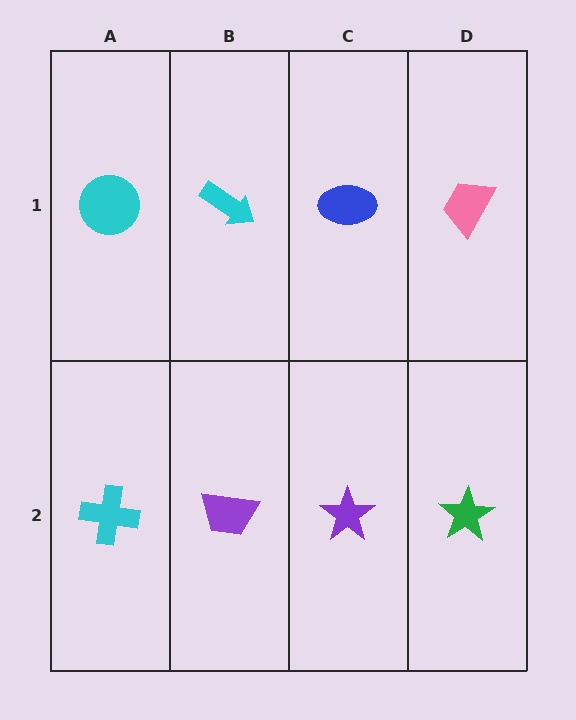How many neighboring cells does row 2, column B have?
3.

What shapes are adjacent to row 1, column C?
A purple star (row 2, column C), a cyan arrow (row 1, column B), a pink trapezoid (row 1, column D).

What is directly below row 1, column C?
A purple star.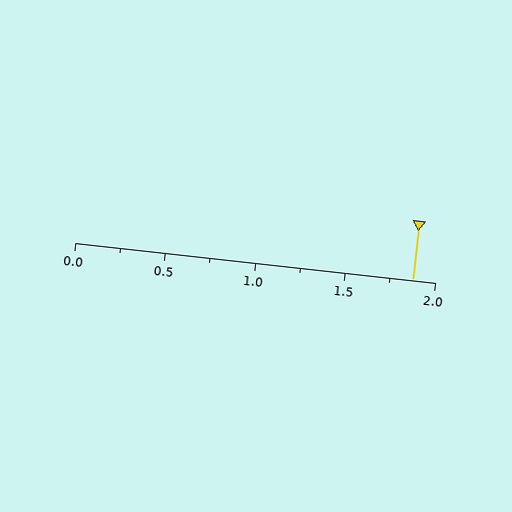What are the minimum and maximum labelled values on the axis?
The axis runs from 0.0 to 2.0.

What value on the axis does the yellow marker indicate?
The marker indicates approximately 1.88.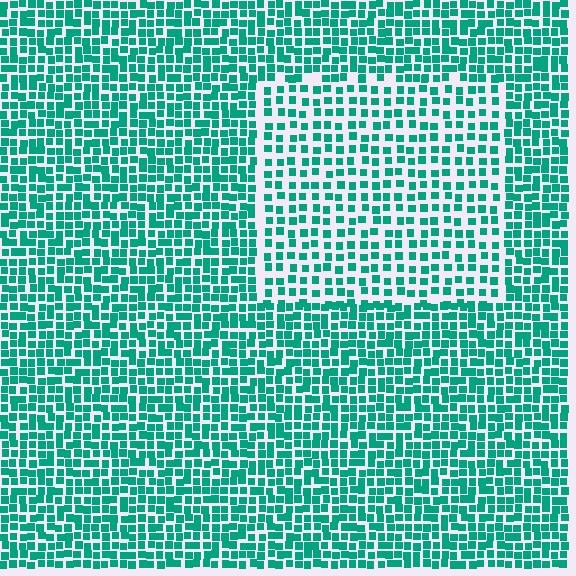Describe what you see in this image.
The image contains small teal elements arranged at two different densities. A rectangle-shaped region is visible where the elements are less densely packed than the surrounding area.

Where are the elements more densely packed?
The elements are more densely packed outside the rectangle boundary.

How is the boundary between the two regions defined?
The boundary is defined by a change in element density (approximately 1.7x ratio). All elements are the same color, size, and shape.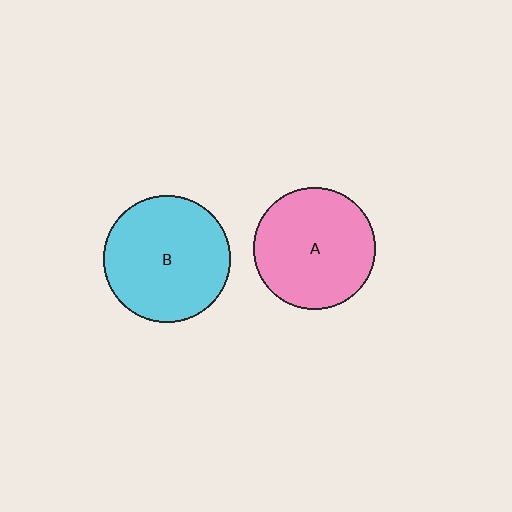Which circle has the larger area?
Circle B (cyan).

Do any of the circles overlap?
No, none of the circles overlap.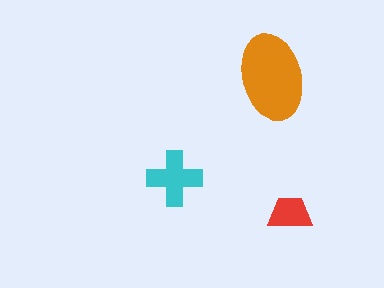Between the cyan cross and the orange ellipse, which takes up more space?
The orange ellipse.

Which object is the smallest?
The red trapezoid.